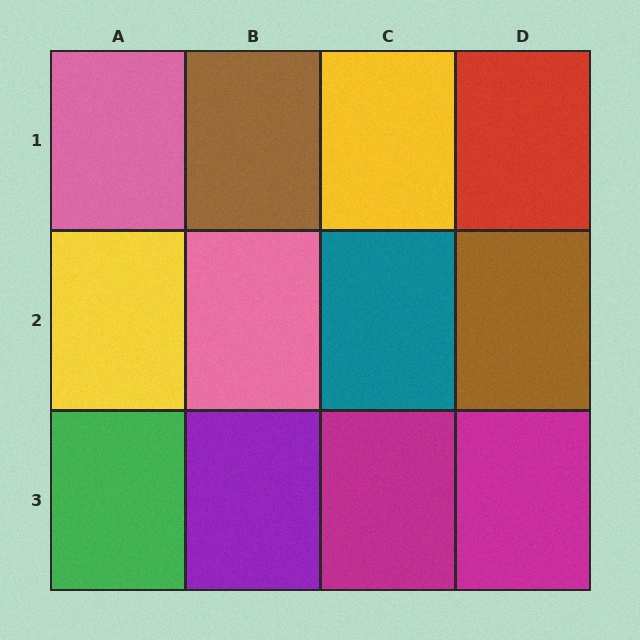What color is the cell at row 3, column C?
Magenta.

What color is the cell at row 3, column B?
Purple.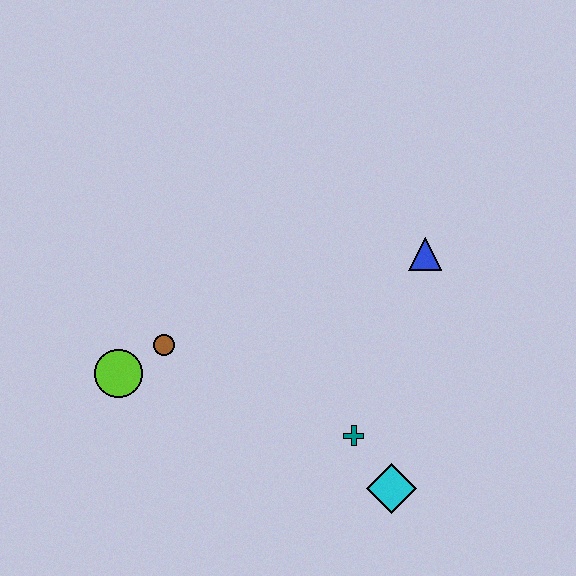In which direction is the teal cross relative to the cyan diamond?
The teal cross is above the cyan diamond.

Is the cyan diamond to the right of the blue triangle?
No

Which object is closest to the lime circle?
The brown circle is closest to the lime circle.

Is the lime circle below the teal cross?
No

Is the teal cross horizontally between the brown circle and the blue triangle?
Yes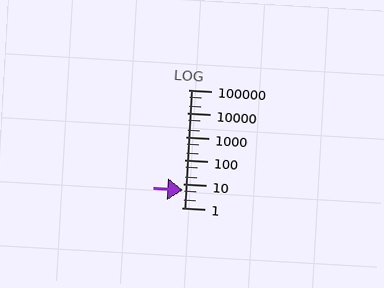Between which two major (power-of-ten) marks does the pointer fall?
The pointer is between 1 and 10.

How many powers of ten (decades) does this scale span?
The scale spans 5 decades, from 1 to 100000.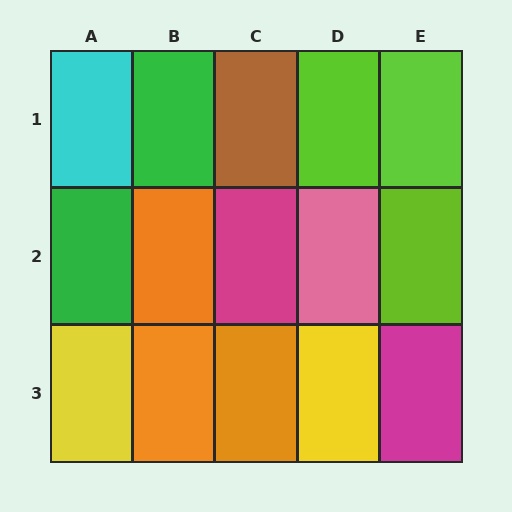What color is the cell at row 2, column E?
Lime.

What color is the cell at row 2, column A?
Green.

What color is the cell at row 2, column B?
Orange.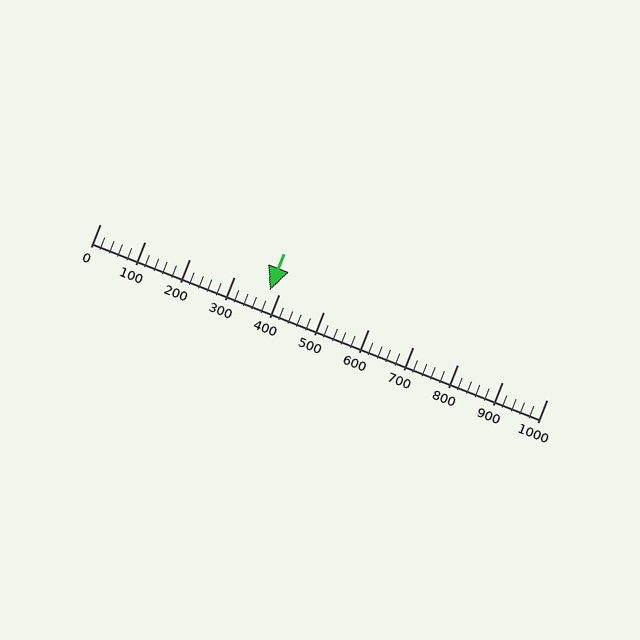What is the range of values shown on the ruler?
The ruler shows values from 0 to 1000.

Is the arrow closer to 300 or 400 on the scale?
The arrow is closer to 400.